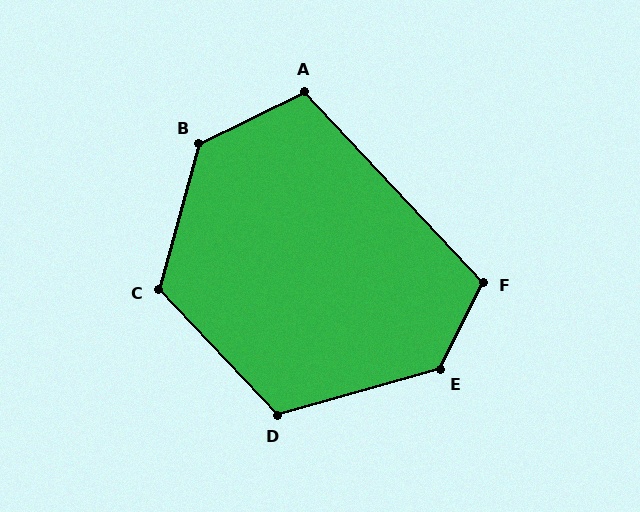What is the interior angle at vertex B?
Approximately 132 degrees (obtuse).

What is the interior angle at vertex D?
Approximately 118 degrees (obtuse).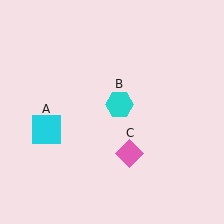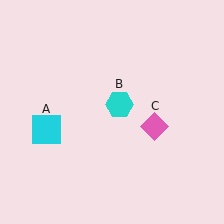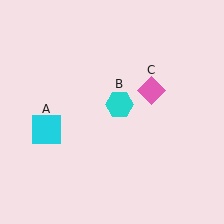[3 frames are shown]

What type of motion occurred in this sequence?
The pink diamond (object C) rotated counterclockwise around the center of the scene.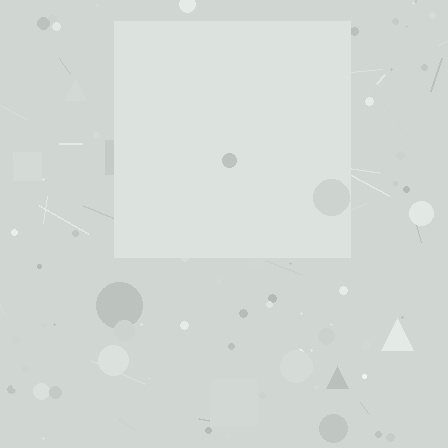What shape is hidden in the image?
A square is hidden in the image.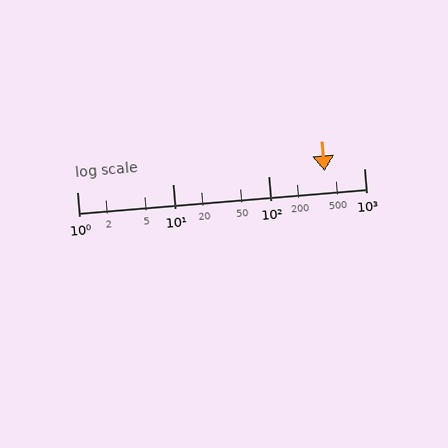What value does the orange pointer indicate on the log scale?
The pointer indicates approximately 390.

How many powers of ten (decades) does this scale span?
The scale spans 3 decades, from 1 to 1000.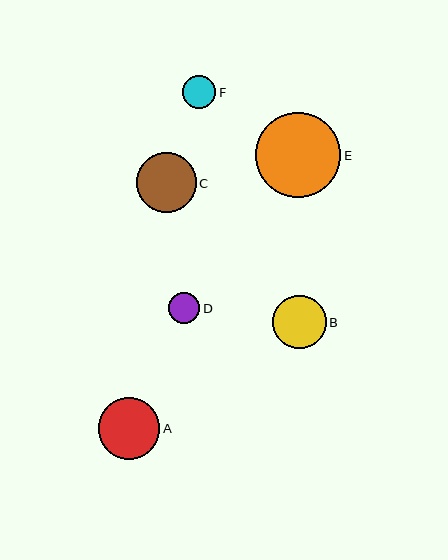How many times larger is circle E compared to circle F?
Circle E is approximately 2.6 times the size of circle F.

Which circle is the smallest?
Circle D is the smallest with a size of approximately 31 pixels.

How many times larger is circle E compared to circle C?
Circle E is approximately 1.4 times the size of circle C.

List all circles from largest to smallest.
From largest to smallest: E, A, C, B, F, D.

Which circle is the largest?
Circle E is the largest with a size of approximately 85 pixels.